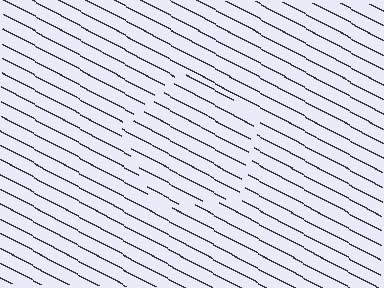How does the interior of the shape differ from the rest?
The interior of the shape contains the same grating, shifted by half a period — the contour is defined by the phase discontinuity where line-ends from the inner and outer gratings abut.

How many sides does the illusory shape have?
5 sides — the line-ends trace a pentagon.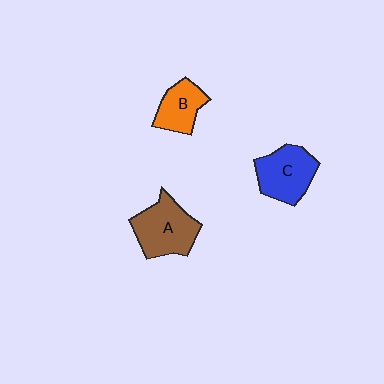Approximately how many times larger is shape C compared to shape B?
Approximately 1.4 times.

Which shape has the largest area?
Shape A (brown).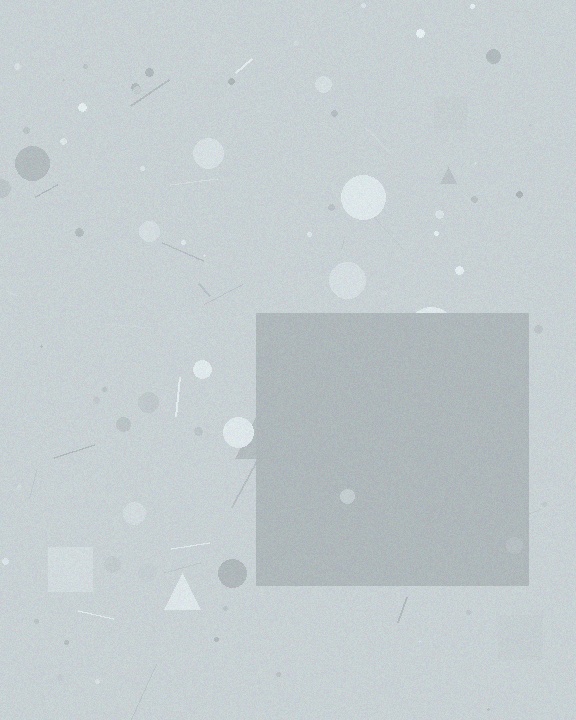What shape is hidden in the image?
A square is hidden in the image.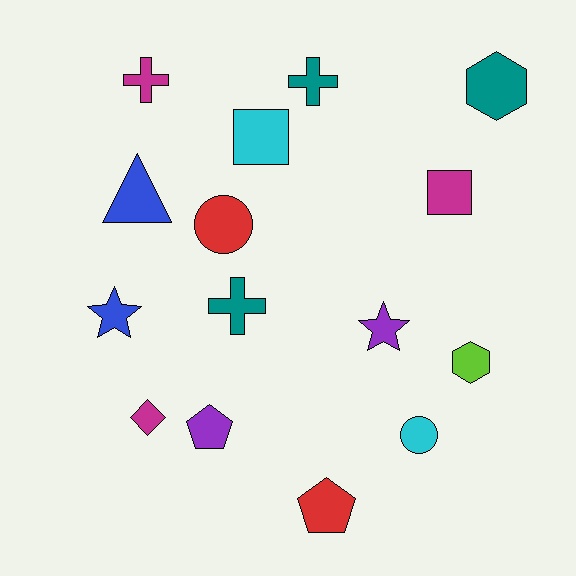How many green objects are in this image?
There are no green objects.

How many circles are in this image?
There are 2 circles.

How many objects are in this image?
There are 15 objects.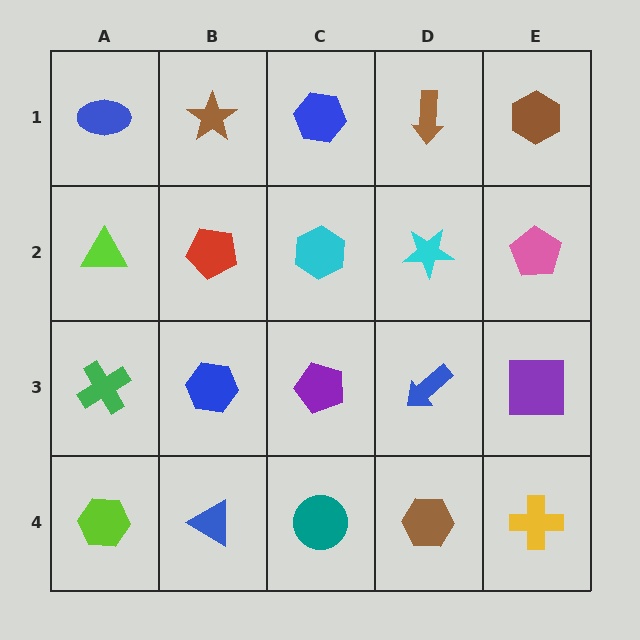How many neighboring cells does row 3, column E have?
3.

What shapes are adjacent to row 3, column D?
A cyan star (row 2, column D), a brown hexagon (row 4, column D), a purple pentagon (row 3, column C), a purple square (row 3, column E).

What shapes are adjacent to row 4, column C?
A purple pentagon (row 3, column C), a blue triangle (row 4, column B), a brown hexagon (row 4, column D).